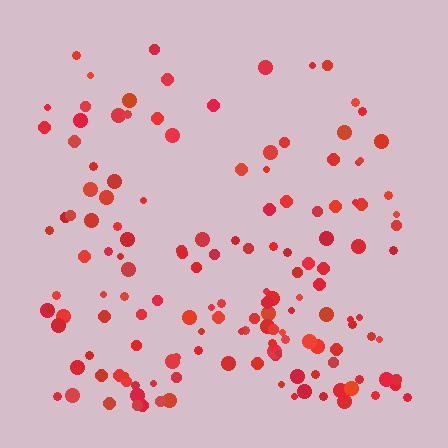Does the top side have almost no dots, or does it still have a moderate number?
Still a moderate number, just noticeably fewer than the bottom.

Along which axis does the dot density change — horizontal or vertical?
Vertical.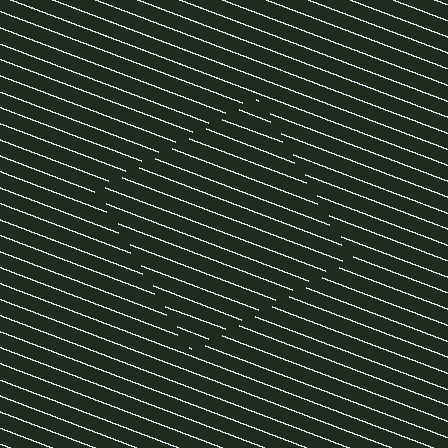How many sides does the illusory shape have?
4 sides — the line-ends trace a square.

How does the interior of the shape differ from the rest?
The interior of the shape contains the same grating, shifted by half a period — the contour is defined by the phase discontinuity where line-ends from the inner and outer gratings abut.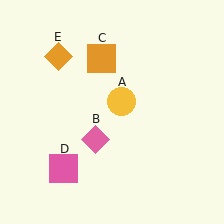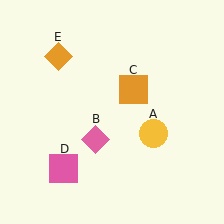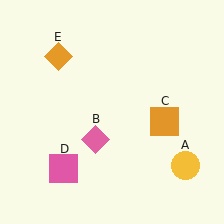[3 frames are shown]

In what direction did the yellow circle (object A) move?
The yellow circle (object A) moved down and to the right.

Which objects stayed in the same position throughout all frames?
Pink diamond (object B) and pink square (object D) and orange diamond (object E) remained stationary.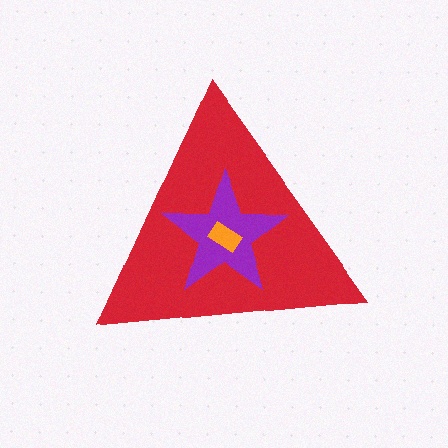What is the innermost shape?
The orange rectangle.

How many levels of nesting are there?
3.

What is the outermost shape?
The red triangle.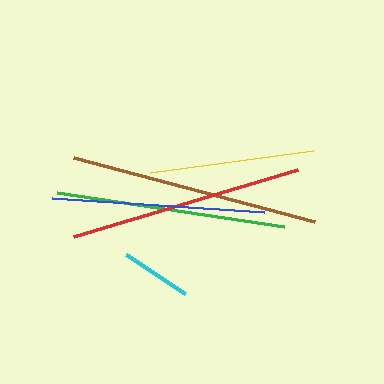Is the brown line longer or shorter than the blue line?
The brown line is longer than the blue line.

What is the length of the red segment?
The red segment is approximately 234 pixels long.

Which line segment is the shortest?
The cyan line is the shortest at approximately 71 pixels.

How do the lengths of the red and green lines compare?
The red and green lines are approximately the same length.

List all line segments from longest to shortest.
From longest to shortest: brown, red, green, blue, yellow, cyan.